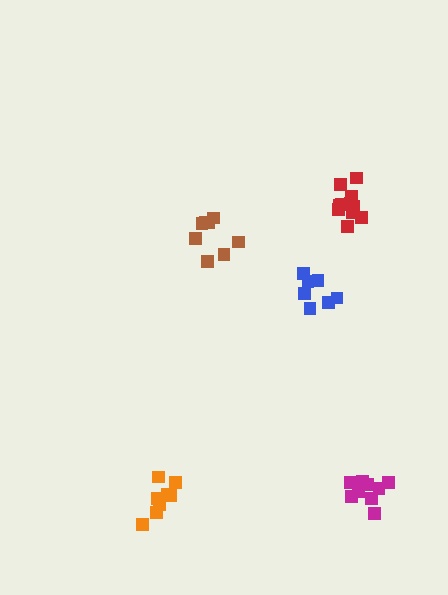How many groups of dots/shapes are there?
There are 5 groups.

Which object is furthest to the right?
The magenta cluster is rightmost.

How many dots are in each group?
Group 1: 8 dots, Group 2: 11 dots, Group 3: 7 dots, Group 4: 11 dots, Group 5: 8 dots (45 total).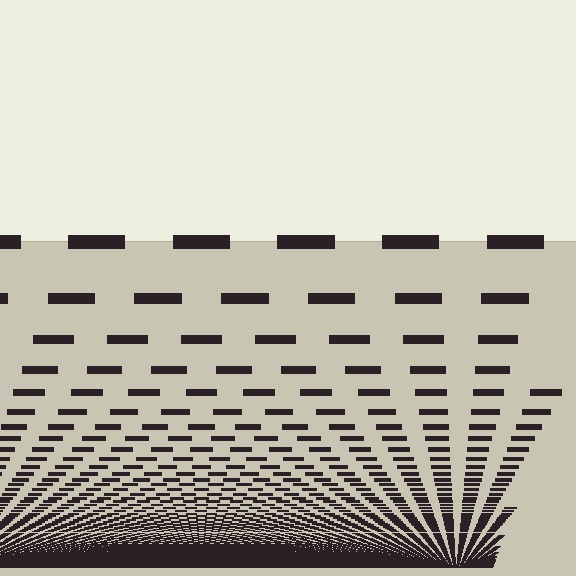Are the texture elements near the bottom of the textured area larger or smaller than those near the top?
Smaller. The gradient is inverted — elements near the bottom are smaller and denser.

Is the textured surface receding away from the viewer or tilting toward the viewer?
The surface appears to tilt toward the viewer. Texture elements get larger and sparser toward the top.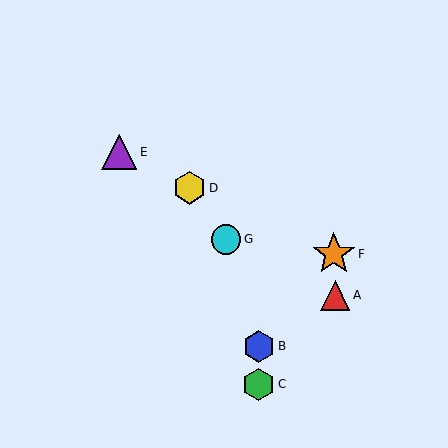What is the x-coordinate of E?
Object E is at x≈119.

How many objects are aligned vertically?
2 objects (B, C) are aligned vertically.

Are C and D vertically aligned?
No, C is at x≈259 and D is at x≈190.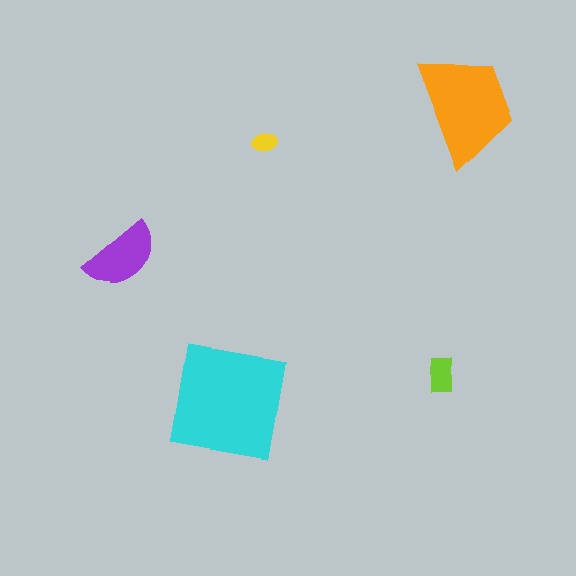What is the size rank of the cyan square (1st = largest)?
1st.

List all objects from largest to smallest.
The cyan square, the orange trapezoid, the purple semicircle, the lime rectangle, the yellow ellipse.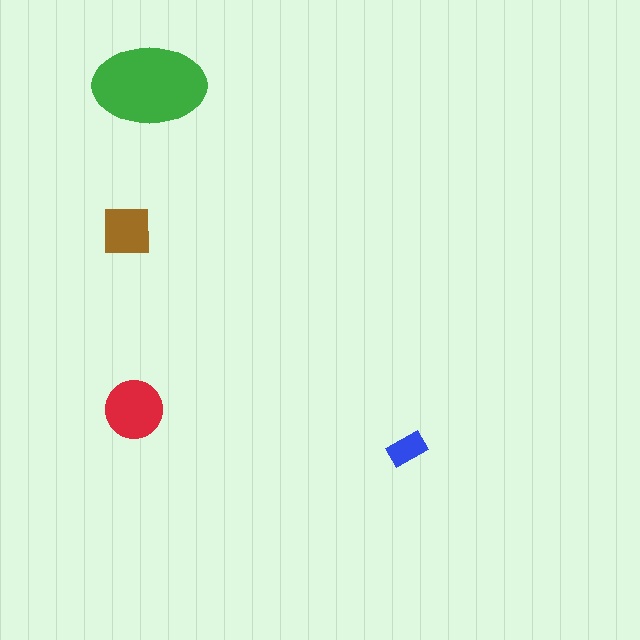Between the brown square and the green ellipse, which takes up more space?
The green ellipse.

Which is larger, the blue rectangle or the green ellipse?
The green ellipse.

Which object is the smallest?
The blue rectangle.